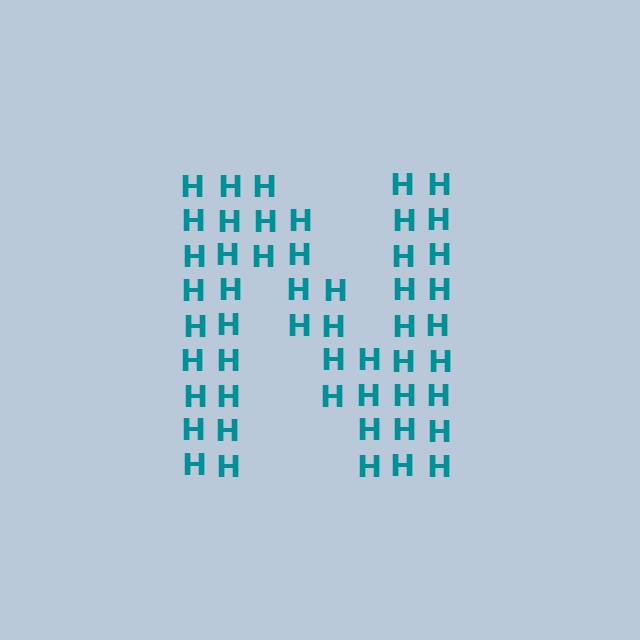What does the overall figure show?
The overall figure shows the letter N.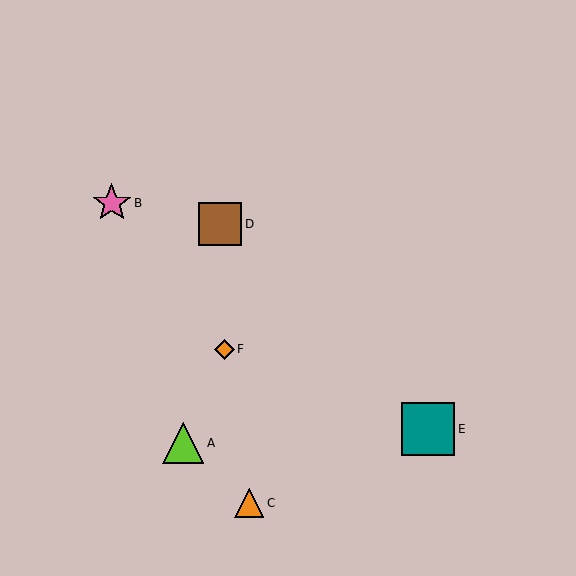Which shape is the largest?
The teal square (labeled E) is the largest.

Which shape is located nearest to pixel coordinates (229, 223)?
The brown square (labeled D) at (220, 224) is nearest to that location.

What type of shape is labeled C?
Shape C is an orange triangle.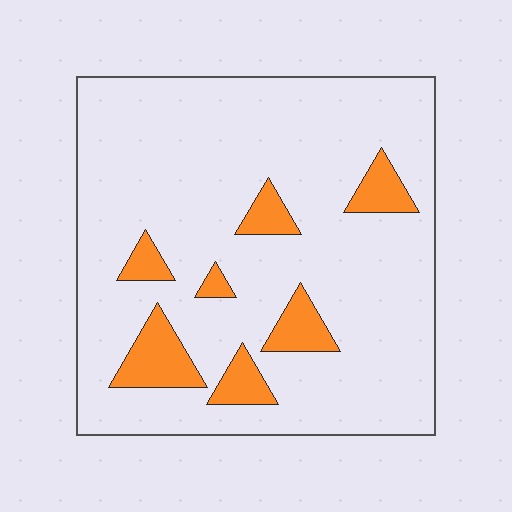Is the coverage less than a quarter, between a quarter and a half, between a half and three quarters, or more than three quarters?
Less than a quarter.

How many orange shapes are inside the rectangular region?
7.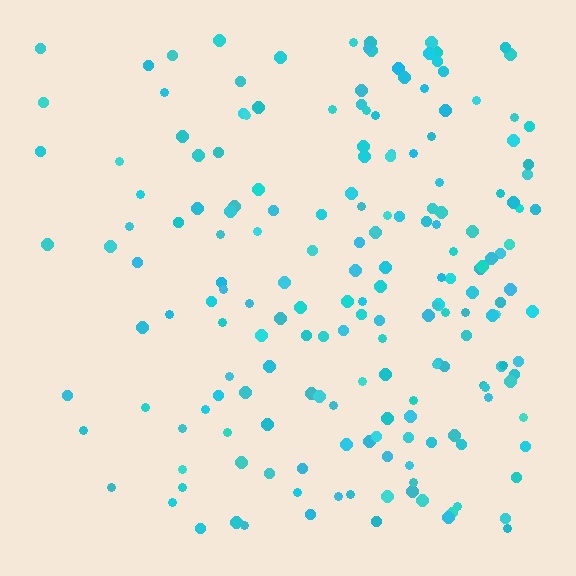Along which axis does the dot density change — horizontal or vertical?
Horizontal.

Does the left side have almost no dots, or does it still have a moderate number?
Still a moderate number, just noticeably fewer than the right.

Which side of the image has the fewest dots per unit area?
The left.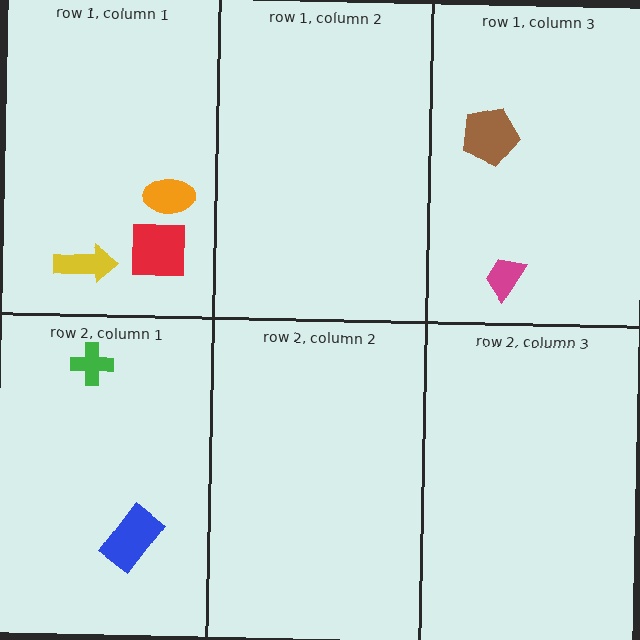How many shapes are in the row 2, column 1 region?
2.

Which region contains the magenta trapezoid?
The row 1, column 3 region.